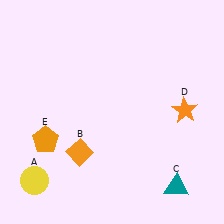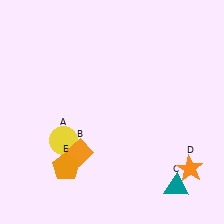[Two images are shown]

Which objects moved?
The objects that moved are: the yellow circle (A), the orange star (D), the orange pentagon (E).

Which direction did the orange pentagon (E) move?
The orange pentagon (E) moved down.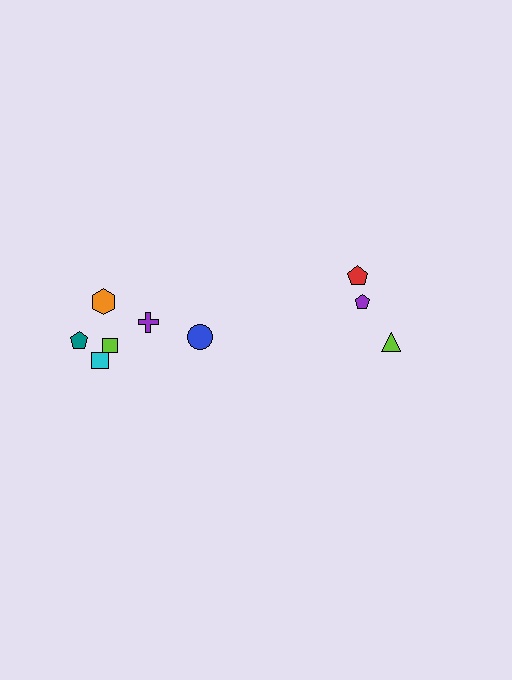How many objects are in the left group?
There are 6 objects.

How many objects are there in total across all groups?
There are 9 objects.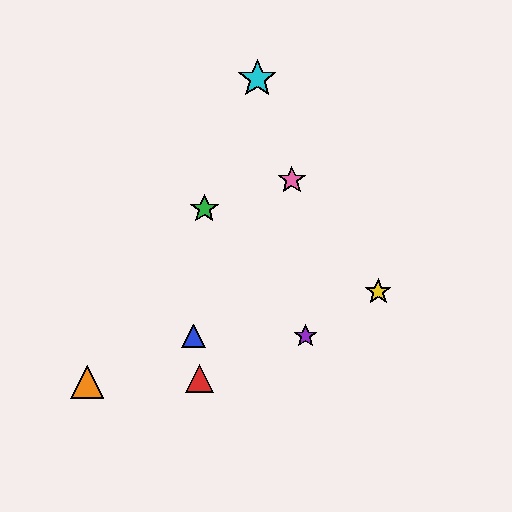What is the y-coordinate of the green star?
The green star is at y≈209.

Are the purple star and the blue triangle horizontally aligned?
Yes, both are at y≈336.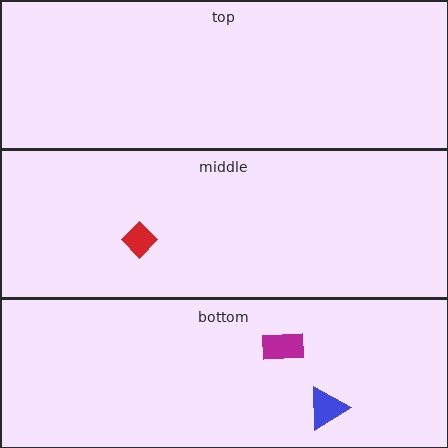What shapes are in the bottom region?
The blue triangle, the magenta rectangle.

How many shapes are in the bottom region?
2.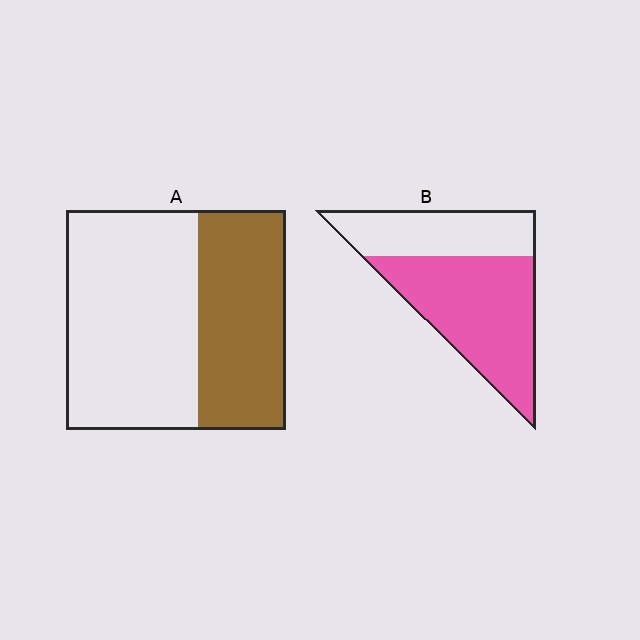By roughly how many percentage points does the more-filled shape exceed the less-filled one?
By roughly 25 percentage points (B over A).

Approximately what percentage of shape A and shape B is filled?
A is approximately 40% and B is approximately 65%.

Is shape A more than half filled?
No.